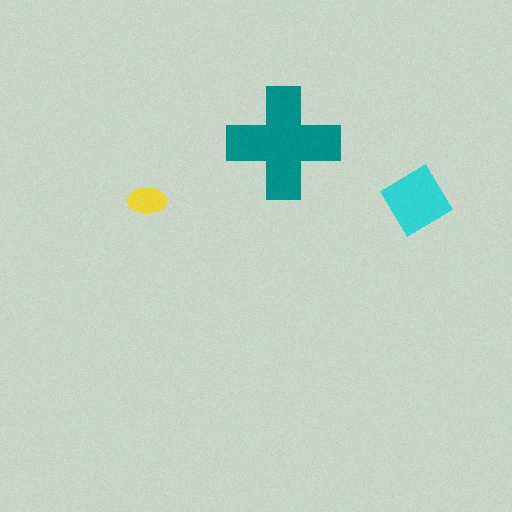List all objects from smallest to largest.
The yellow ellipse, the cyan diamond, the teal cross.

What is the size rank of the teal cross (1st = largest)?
1st.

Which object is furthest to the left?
The yellow ellipse is leftmost.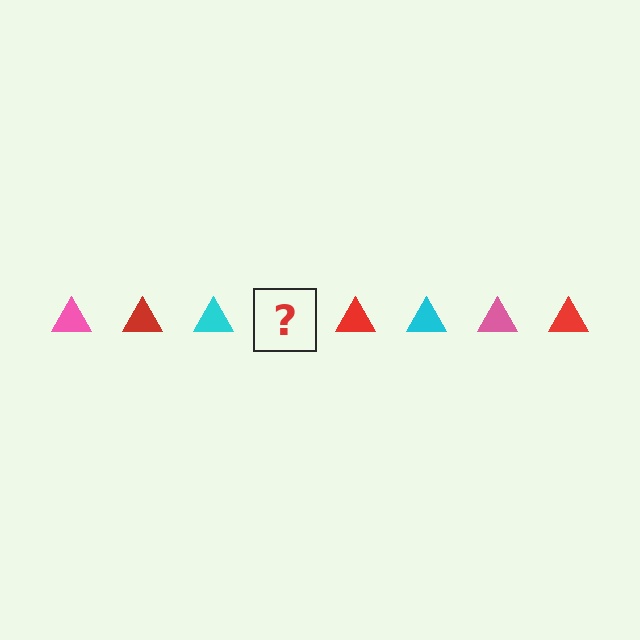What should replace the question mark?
The question mark should be replaced with a pink triangle.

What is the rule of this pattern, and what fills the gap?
The rule is that the pattern cycles through pink, red, cyan triangles. The gap should be filled with a pink triangle.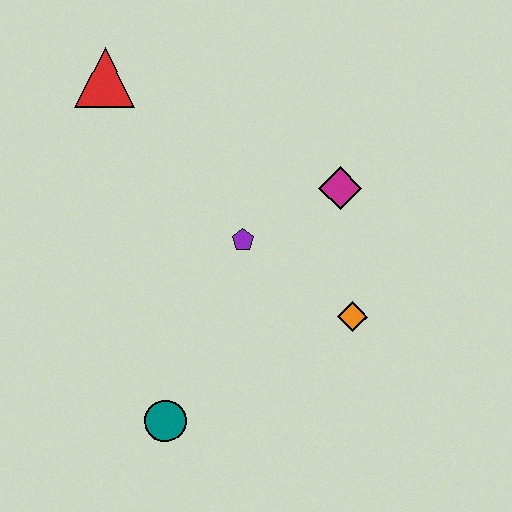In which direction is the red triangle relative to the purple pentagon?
The red triangle is above the purple pentagon.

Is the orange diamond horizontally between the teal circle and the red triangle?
No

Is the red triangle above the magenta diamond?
Yes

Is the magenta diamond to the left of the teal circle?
No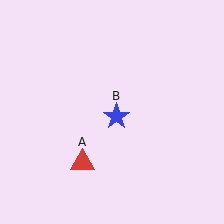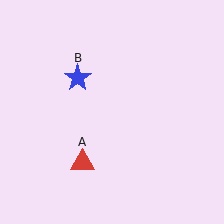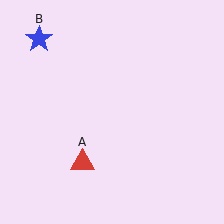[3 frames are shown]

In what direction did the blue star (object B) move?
The blue star (object B) moved up and to the left.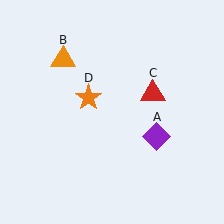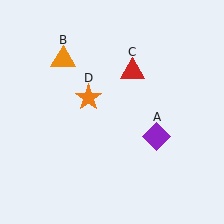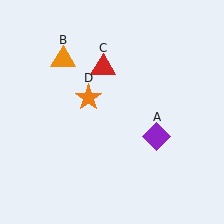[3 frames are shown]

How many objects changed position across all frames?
1 object changed position: red triangle (object C).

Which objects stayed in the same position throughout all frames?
Purple diamond (object A) and orange triangle (object B) and orange star (object D) remained stationary.